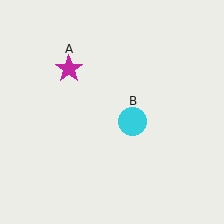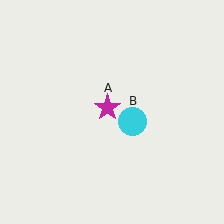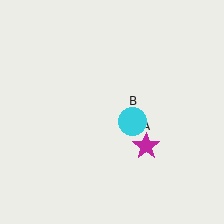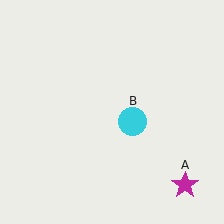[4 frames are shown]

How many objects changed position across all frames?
1 object changed position: magenta star (object A).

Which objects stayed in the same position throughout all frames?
Cyan circle (object B) remained stationary.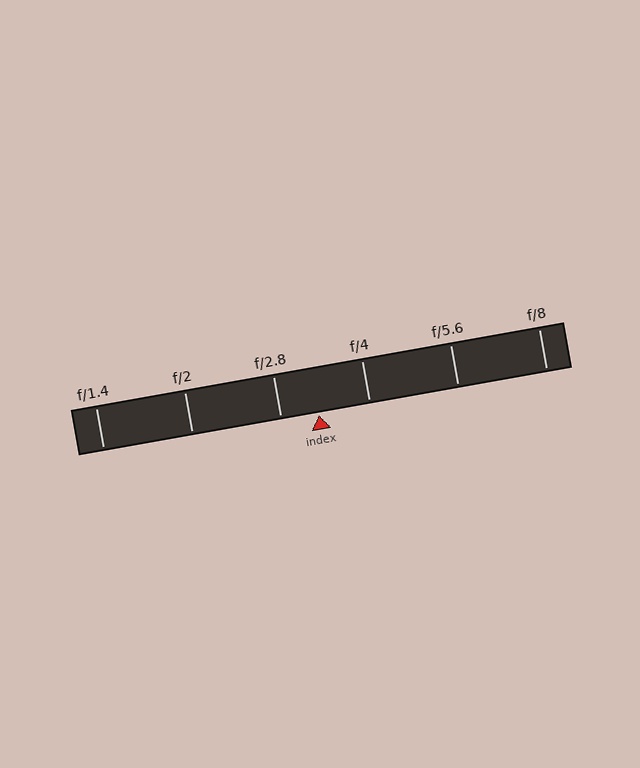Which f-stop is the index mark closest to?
The index mark is closest to f/2.8.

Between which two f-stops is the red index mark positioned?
The index mark is between f/2.8 and f/4.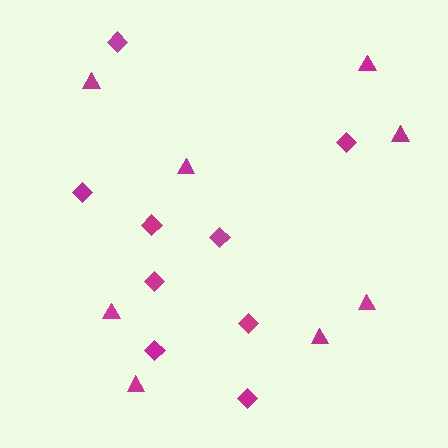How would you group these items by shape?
There are 2 groups: one group of triangles (8) and one group of diamonds (9).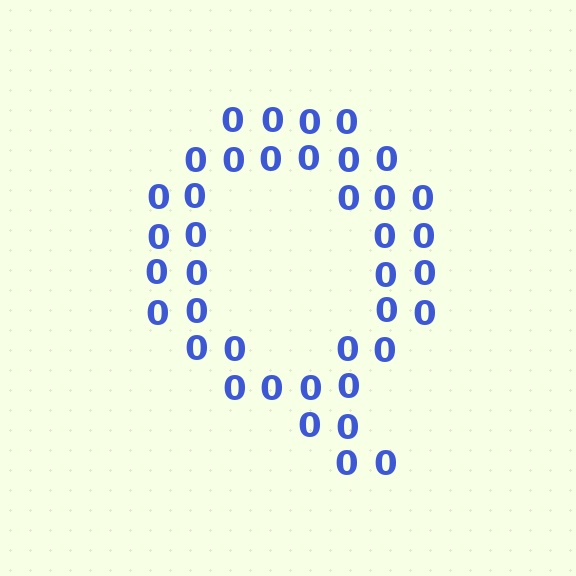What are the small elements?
The small elements are digit 0's.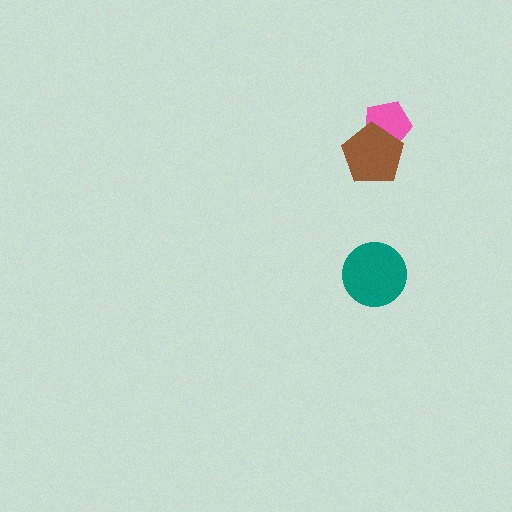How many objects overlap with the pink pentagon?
1 object overlaps with the pink pentagon.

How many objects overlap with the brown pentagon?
1 object overlaps with the brown pentagon.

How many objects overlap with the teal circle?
0 objects overlap with the teal circle.